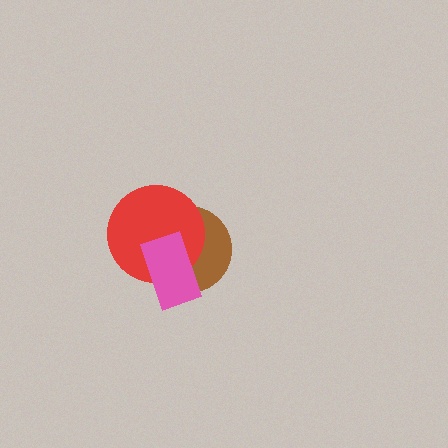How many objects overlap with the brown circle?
2 objects overlap with the brown circle.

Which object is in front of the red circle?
The pink rectangle is in front of the red circle.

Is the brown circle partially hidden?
Yes, it is partially covered by another shape.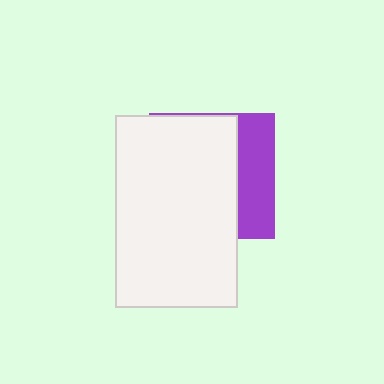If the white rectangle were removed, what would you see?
You would see the complete purple square.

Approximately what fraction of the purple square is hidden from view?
Roughly 69% of the purple square is hidden behind the white rectangle.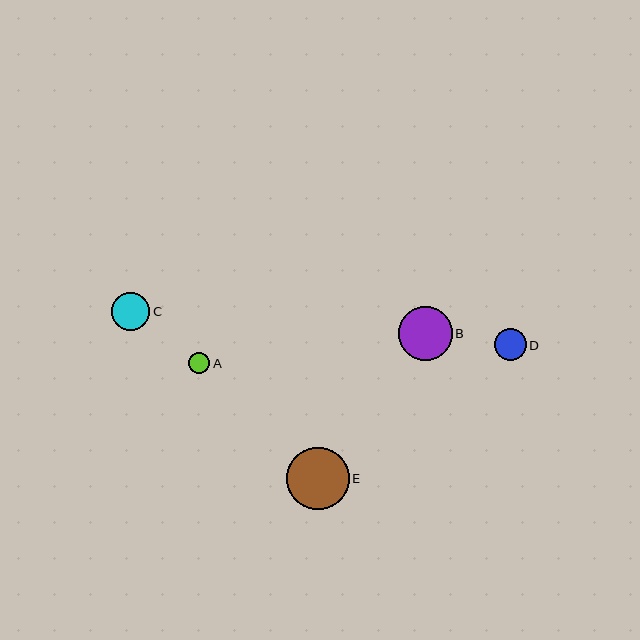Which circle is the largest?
Circle E is the largest with a size of approximately 63 pixels.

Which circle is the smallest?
Circle A is the smallest with a size of approximately 21 pixels.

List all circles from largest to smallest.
From largest to smallest: E, B, C, D, A.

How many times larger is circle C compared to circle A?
Circle C is approximately 1.8 times the size of circle A.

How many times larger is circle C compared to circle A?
Circle C is approximately 1.8 times the size of circle A.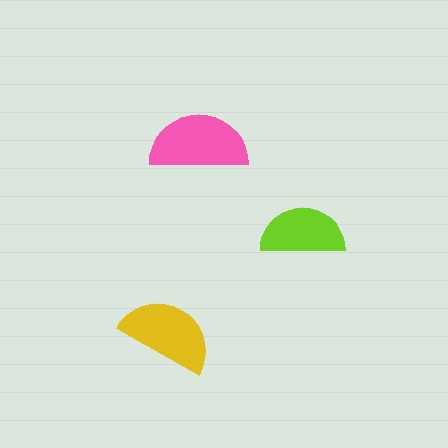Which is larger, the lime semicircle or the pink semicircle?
The pink one.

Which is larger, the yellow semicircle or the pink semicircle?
The pink one.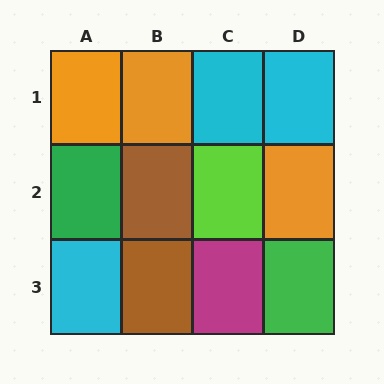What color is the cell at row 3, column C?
Magenta.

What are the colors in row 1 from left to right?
Orange, orange, cyan, cyan.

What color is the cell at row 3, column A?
Cyan.